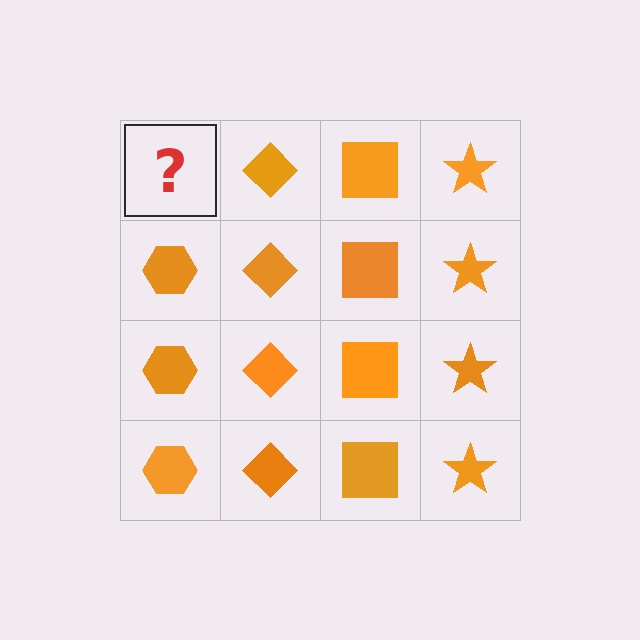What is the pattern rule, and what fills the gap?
The rule is that each column has a consistent shape. The gap should be filled with an orange hexagon.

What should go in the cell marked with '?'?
The missing cell should contain an orange hexagon.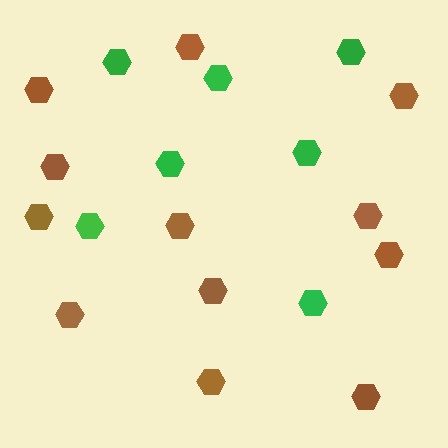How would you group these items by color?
There are 2 groups: one group of green hexagons (7) and one group of brown hexagons (12).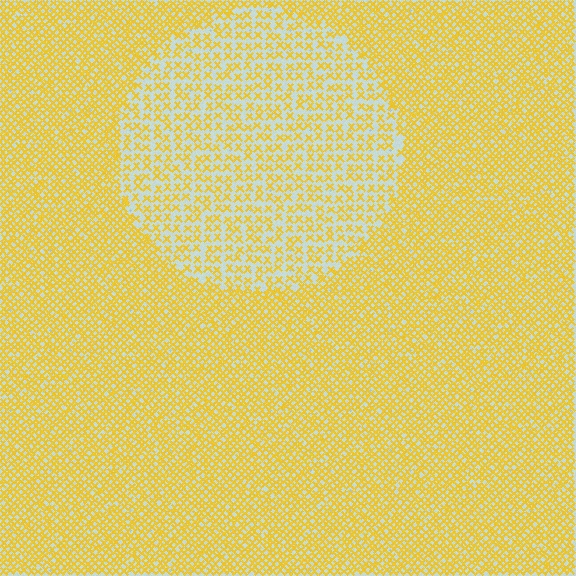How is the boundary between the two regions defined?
The boundary is defined by a change in element density (approximately 2.0x ratio). All elements are the same color, size, and shape.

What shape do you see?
I see a circle.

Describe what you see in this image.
The image contains small yellow elements arranged at two different densities. A circle-shaped region is visible where the elements are less densely packed than the surrounding area.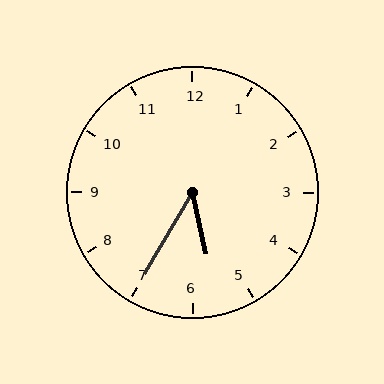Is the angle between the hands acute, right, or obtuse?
It is acute.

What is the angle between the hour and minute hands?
Approximately 42 degrees.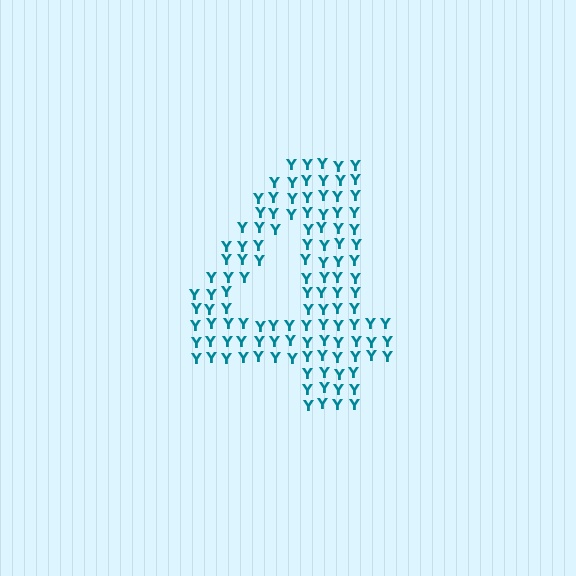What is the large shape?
The large shape is the digit 4.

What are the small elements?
The small elements are letter Y's.